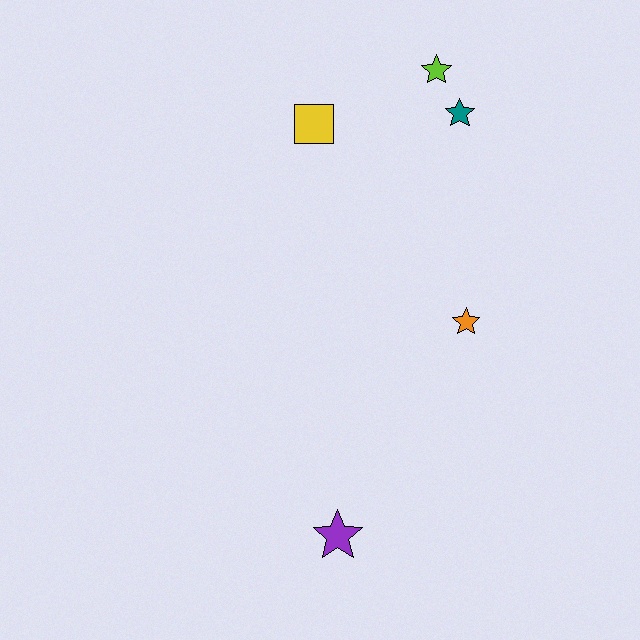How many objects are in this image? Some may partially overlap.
There are 5 objects.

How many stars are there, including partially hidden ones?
There are 4 stars.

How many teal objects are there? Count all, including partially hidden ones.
There is 1 teal object.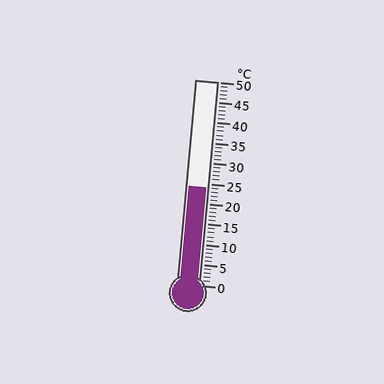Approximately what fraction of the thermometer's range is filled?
The thermometer is filled to approximately 50% of its range.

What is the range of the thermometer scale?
The thermometer scale ranges from 0°C to 50°C.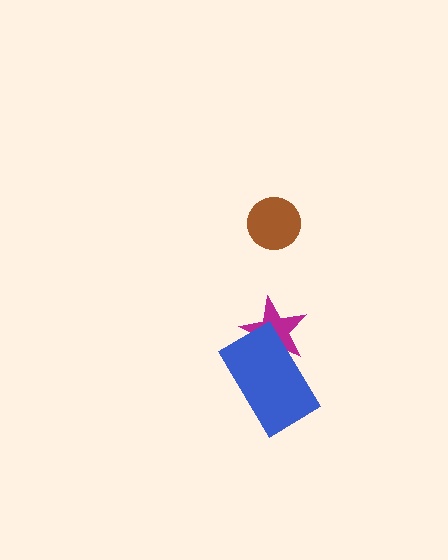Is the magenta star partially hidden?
Yes, it is partially covered by another shape.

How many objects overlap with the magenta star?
1 object overlaps with the magenta star.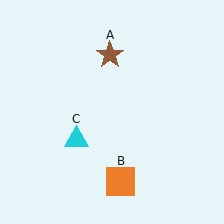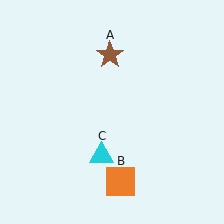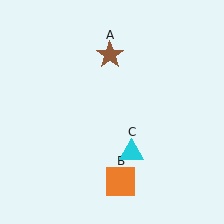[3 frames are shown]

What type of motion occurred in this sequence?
The cyan triangle (object C) rotated counterclockwise around the center of the scene.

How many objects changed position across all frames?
1 object changed position: cyan triangle (object C).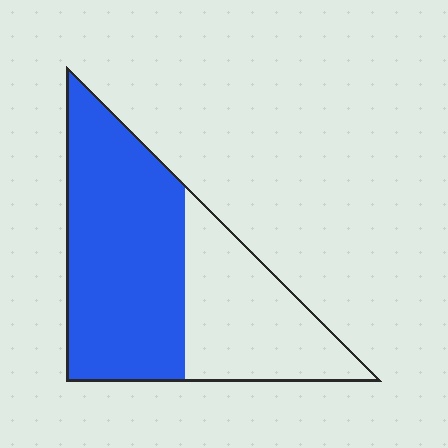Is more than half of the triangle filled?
Yes.